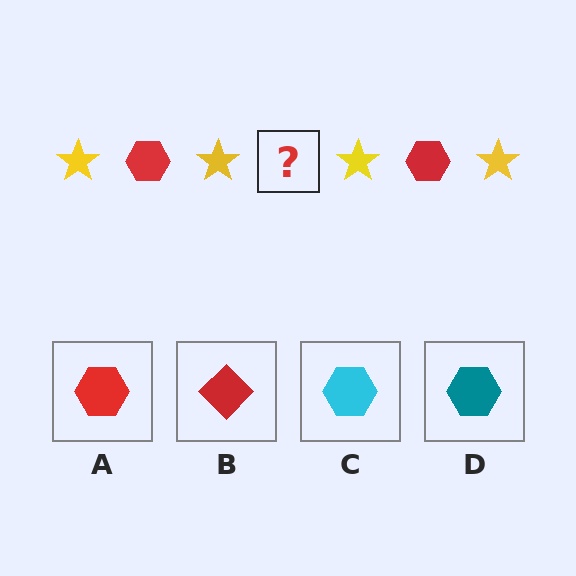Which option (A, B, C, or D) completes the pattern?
A.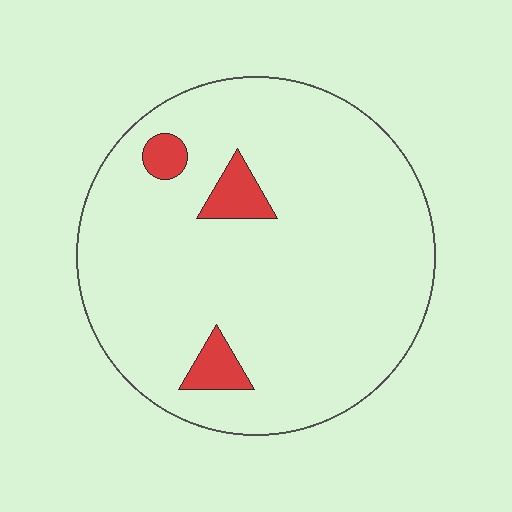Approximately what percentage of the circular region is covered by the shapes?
Approximately 5%.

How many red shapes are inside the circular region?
3.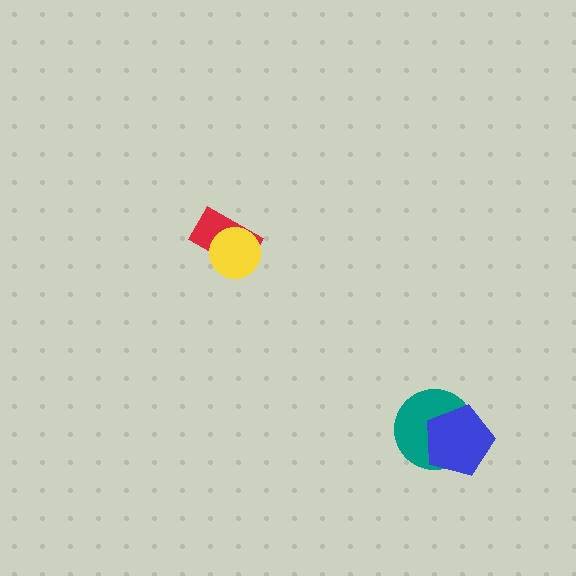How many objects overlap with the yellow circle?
1 object overlaps with the yellow circle.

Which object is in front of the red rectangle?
The yellow circle is in front of the red rectangle.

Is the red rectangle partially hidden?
Yes, it is partially covered by another shape.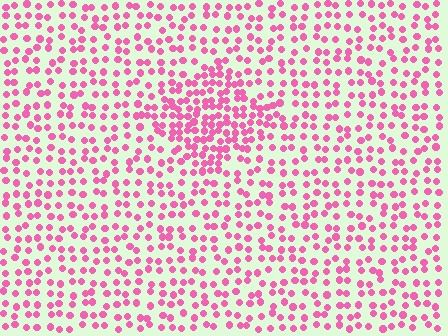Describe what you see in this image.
The image contains small pink elements arranged at two different densities. A diamond-shaped region is visible where the elements are more densely packed than the surrounding area.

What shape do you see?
I see a diamond.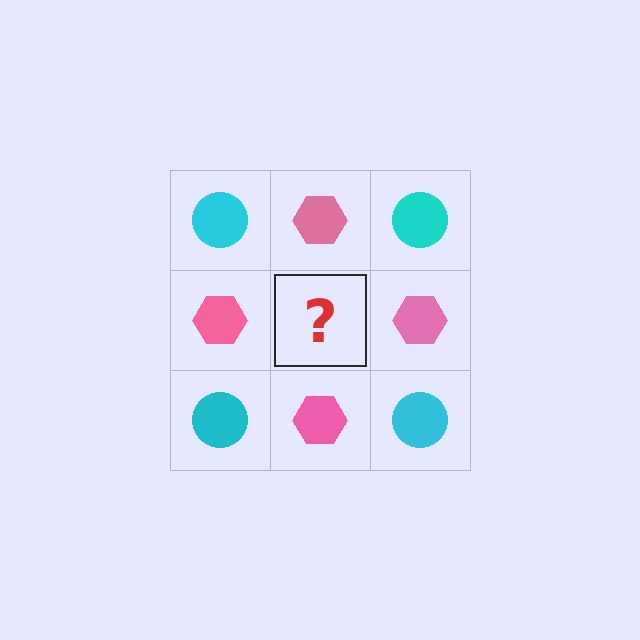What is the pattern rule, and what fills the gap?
The rule is that it alternates cyan circle and pink hexagon in a checkerboard pattern. The gap should be filled with a cyan circle.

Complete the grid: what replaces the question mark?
The question mark should be replaced with a cyan circle.